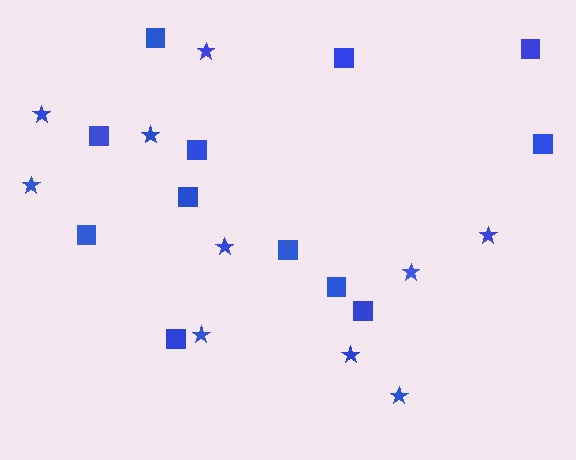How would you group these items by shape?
There are 2 groups: one group of stars (10) and one group of squares (12).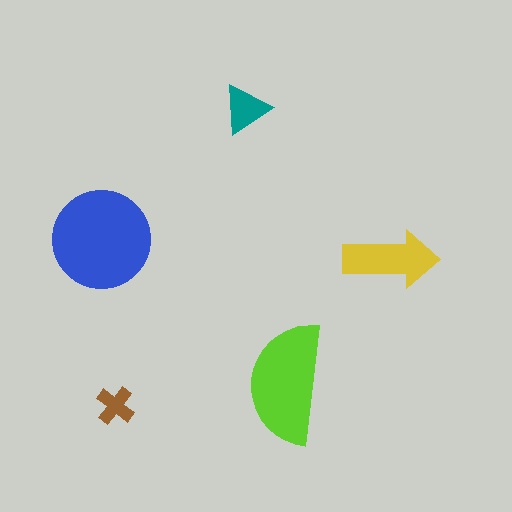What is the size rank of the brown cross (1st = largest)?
5th.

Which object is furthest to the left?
The blue circle is leftmost.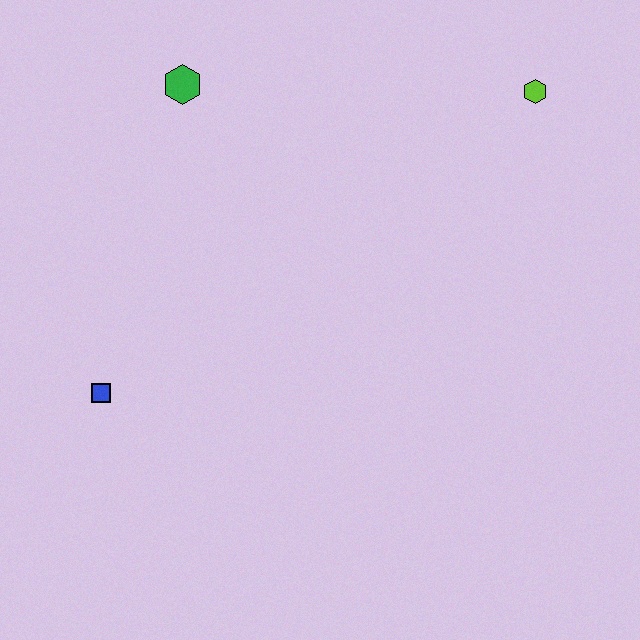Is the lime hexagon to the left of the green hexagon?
No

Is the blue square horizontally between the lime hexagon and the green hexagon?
No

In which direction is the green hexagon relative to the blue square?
The green hexagon is above the blue square.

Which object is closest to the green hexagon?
The blue square is closest to the green hexagon.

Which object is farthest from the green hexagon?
The lime hexagon is farthest from the green hexagon.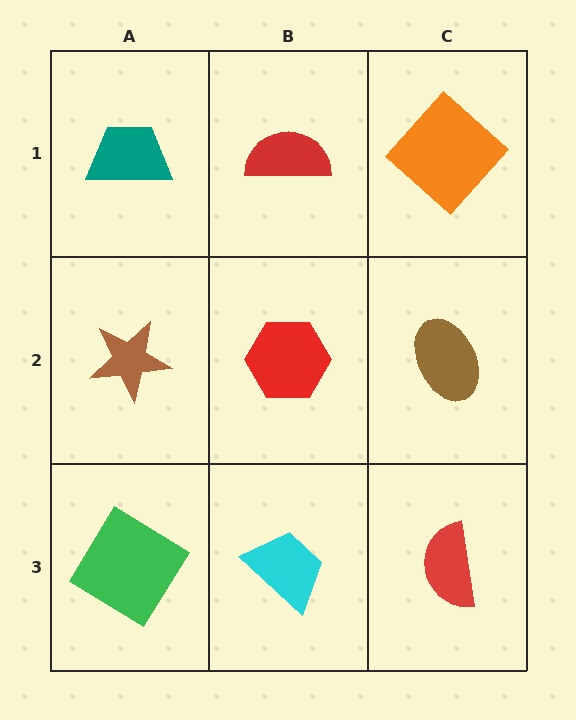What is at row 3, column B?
A cyan trapezoid.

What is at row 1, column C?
An orange diamond.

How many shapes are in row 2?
3 shapes.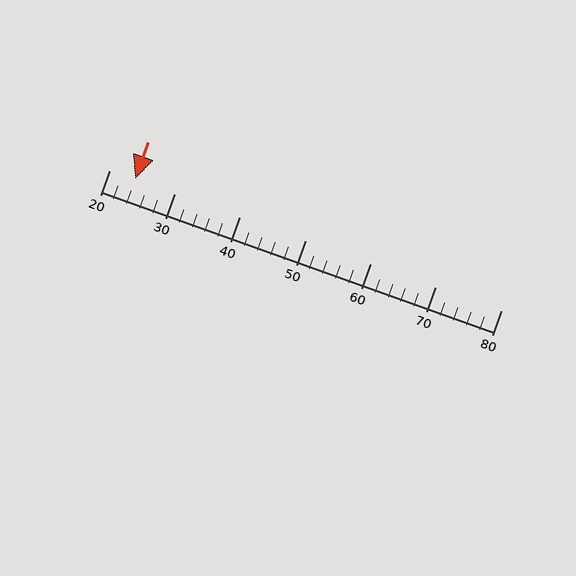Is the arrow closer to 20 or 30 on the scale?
The arrow is closer to 20.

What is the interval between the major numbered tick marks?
The major tick marks are spaced 10 units apart.